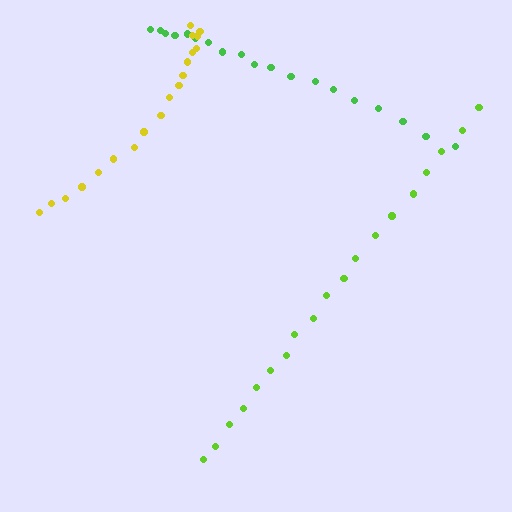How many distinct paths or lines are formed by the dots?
There are 3 distinct paths.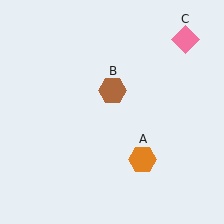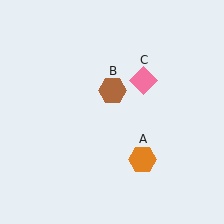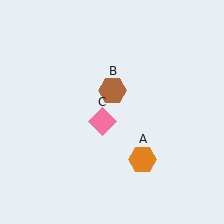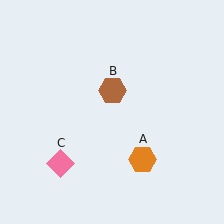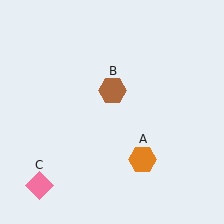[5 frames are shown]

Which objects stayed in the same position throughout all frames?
Orange hexagon (object A) and brown hexagon (object B) remained stationary.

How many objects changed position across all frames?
1 object changed position: pink diamond (object C).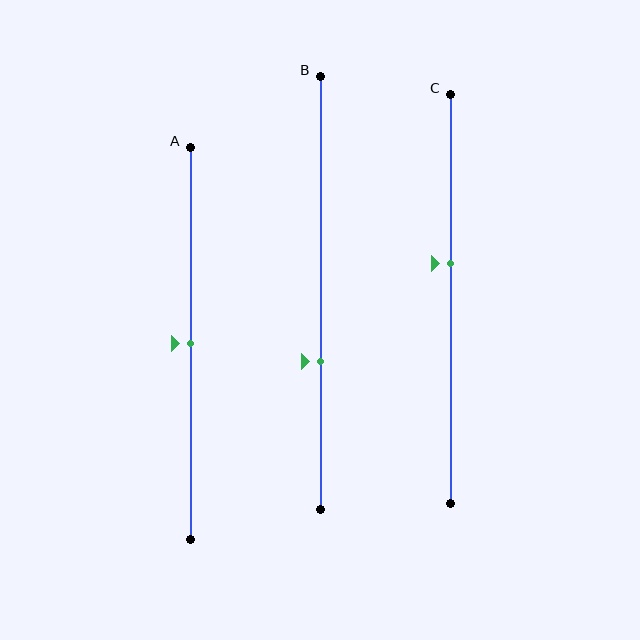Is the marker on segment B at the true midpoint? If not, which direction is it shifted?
No, the marker on segment B is shifted downward by about 16% of the segment length.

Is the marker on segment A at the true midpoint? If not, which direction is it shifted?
Yes, the marker on segment A is at the true midpoint.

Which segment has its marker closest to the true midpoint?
Segment A has its marker closest to the true midpoint.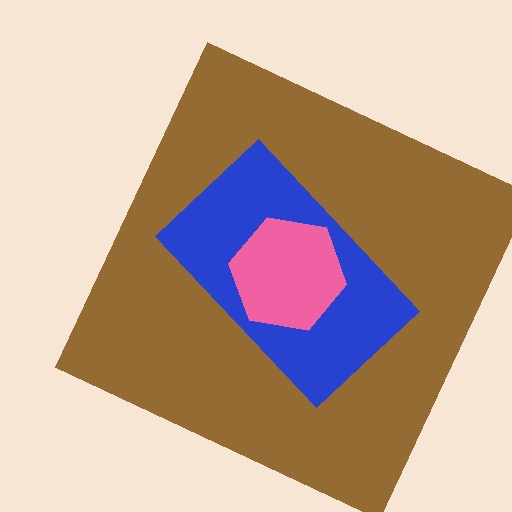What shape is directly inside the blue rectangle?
The pink hexagon.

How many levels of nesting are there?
3.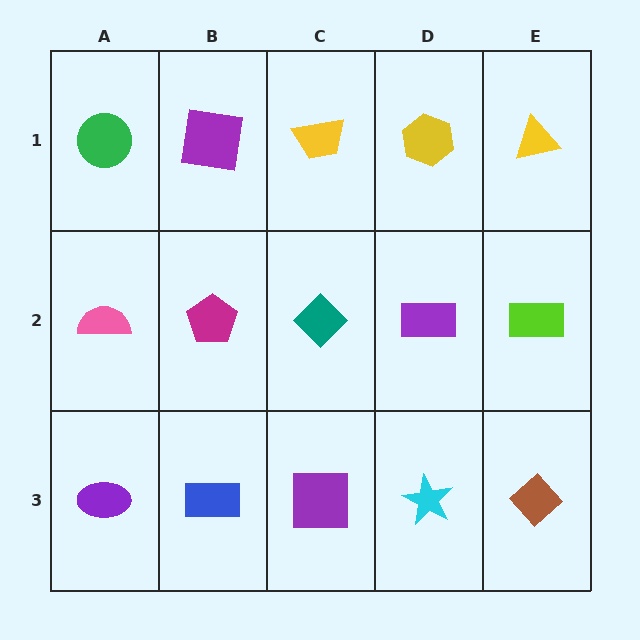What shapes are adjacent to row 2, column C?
A yellow trapezoid (row 1, column C), a purple square (row 3, column C), a magenta pentagon (row 2, column B), a purple rectangle (row 2, column D).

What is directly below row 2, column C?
A purple square.